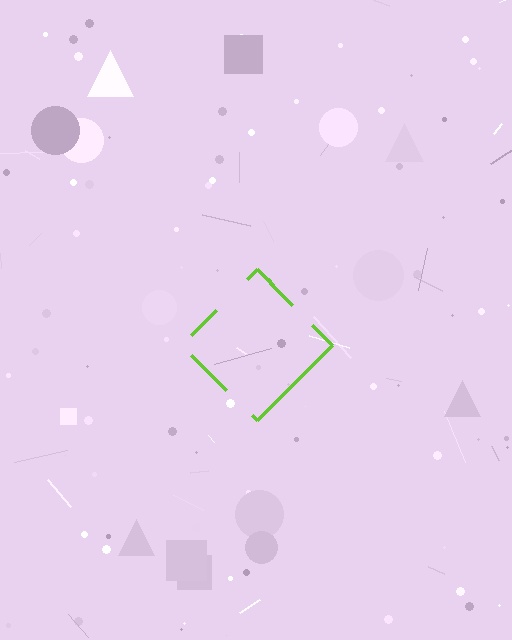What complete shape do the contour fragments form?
The contour fragments form a diamond.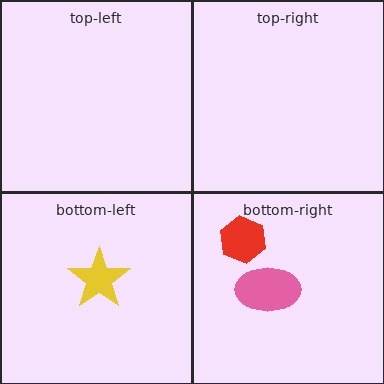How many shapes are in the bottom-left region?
1.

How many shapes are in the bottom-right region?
2.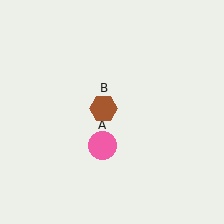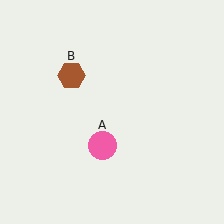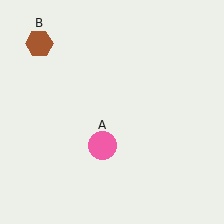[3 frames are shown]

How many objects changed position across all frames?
1 object changed position: brown hexagon (object B).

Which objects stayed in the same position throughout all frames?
Pink circle (object A) remained stationary.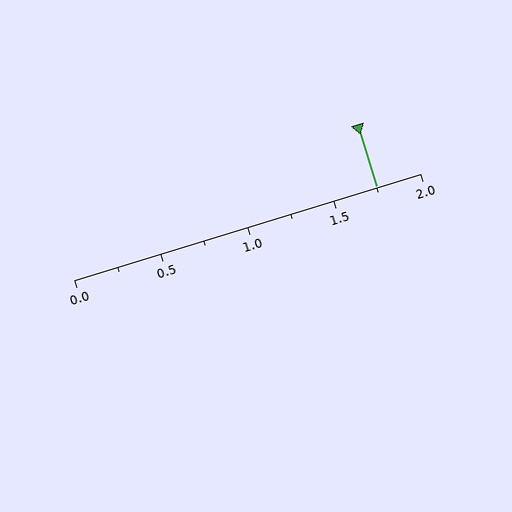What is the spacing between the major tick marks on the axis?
The major ticks are spaced 0.5 apart.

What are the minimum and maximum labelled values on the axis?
The axis runs from 0.0 to 2.0.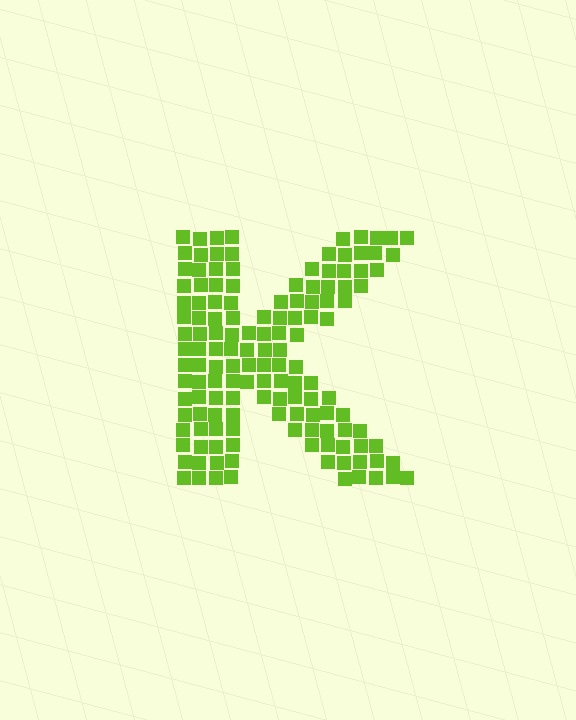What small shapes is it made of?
It is made of small squares.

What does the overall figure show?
The overall figure shows the letter K.